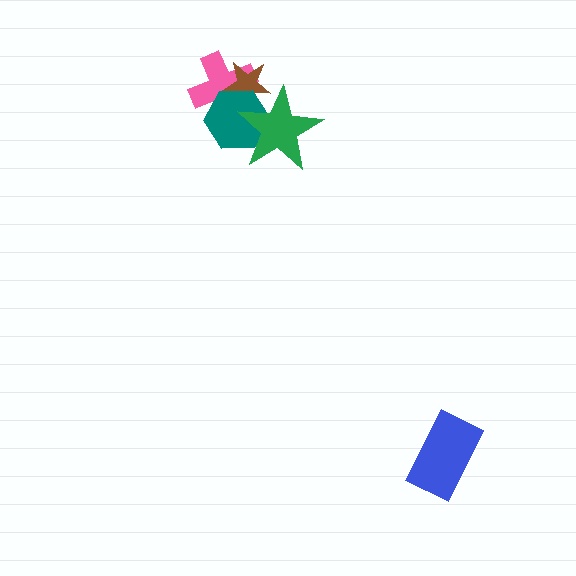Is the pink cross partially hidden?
Yes, it is partially covered by another shape.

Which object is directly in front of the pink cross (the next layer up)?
The brown star is directly in front of the pink cross.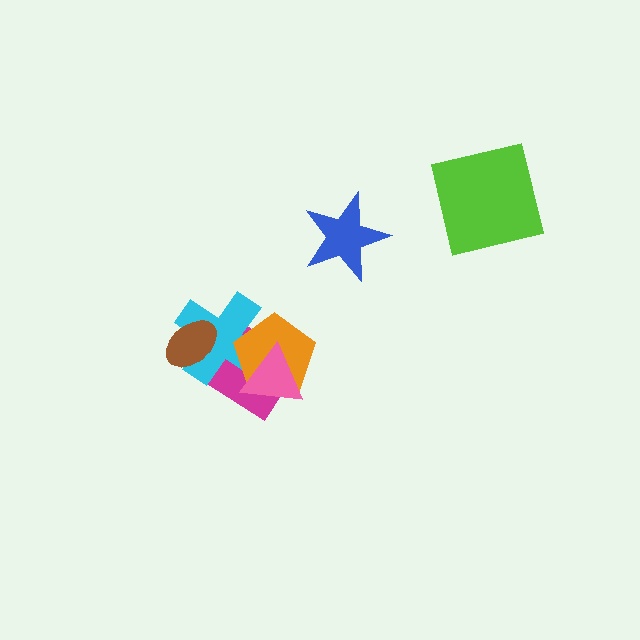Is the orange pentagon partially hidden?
Yes, it is partially covered by another shape.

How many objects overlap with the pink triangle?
3 objects overlap with the pink triangle.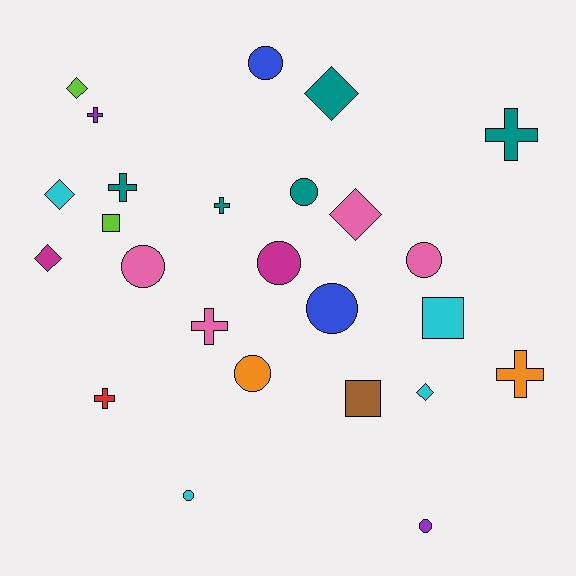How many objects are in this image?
There are 25 objects.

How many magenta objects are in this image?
There are 2 magenta objects.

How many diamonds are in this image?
There are 6 diamonds.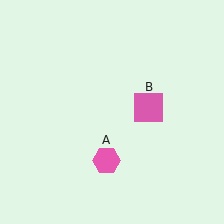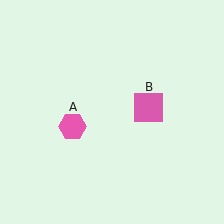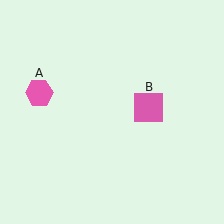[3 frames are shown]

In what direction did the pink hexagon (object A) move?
The pink hexagon (object A) moved up and to the left.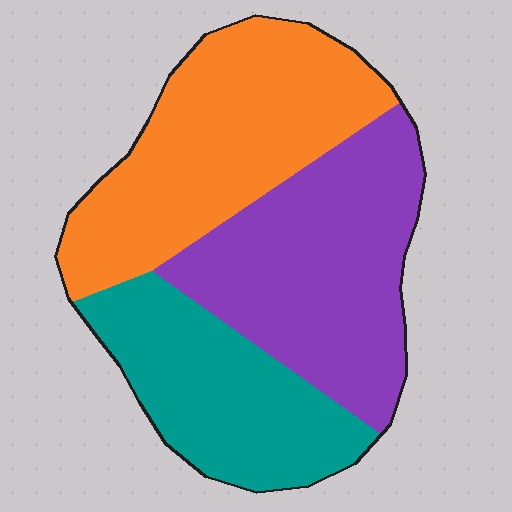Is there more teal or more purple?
Purple.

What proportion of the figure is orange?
Orange takes up about three eighths (3/8) of the figure.